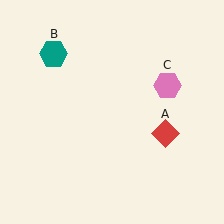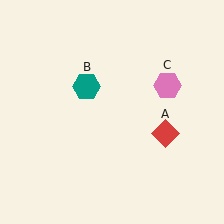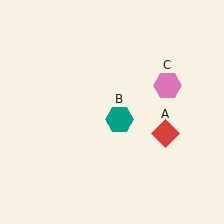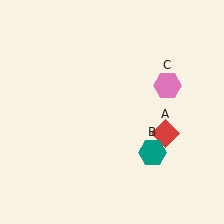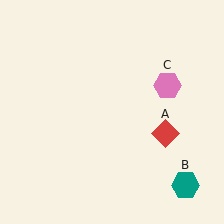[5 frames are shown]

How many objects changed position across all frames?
1 object changed position: teal hexagon (object B).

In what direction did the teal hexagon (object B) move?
The teal hexagon (object B) moved down and to the right.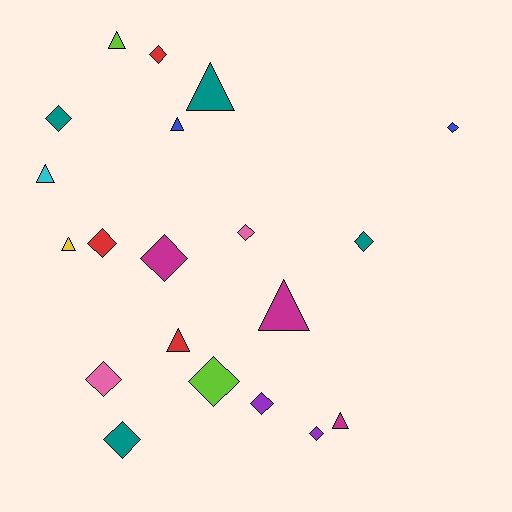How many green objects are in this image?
There are no green objects.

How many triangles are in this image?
There are 8 triangles.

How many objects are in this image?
There are 20 objects.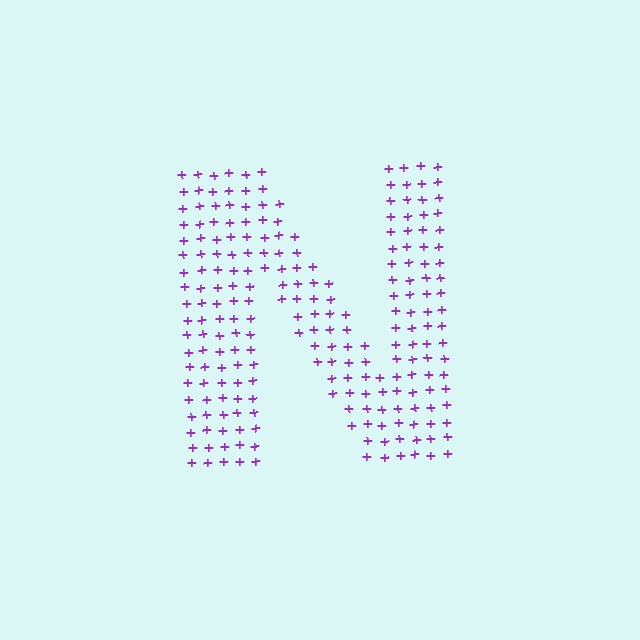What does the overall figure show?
The overall figure shows the letter N.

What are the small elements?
The small elements are plus signs.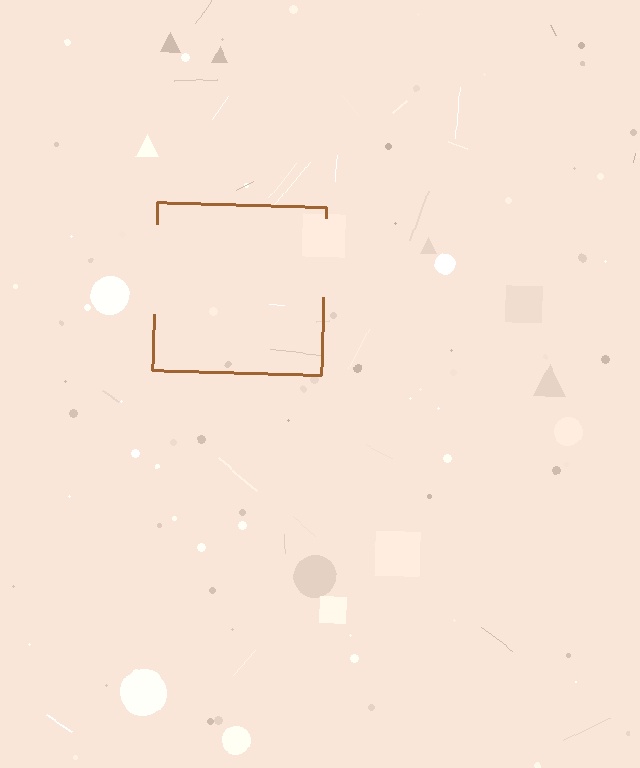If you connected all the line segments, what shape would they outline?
They would outline a square.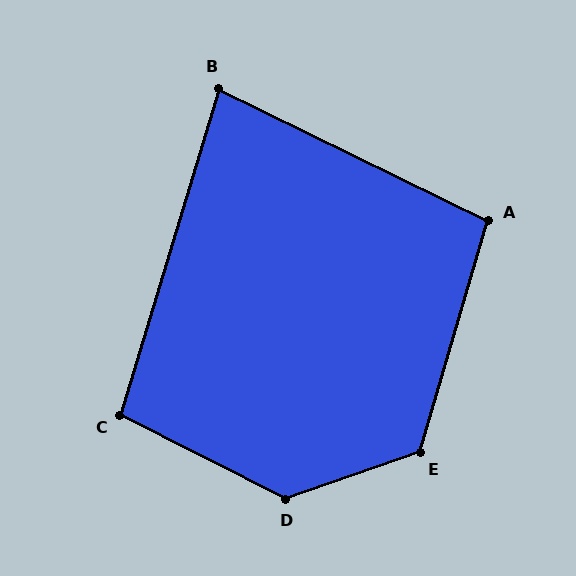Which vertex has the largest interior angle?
D, at approximately 134 degrees.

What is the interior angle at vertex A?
Approximately 100 degrees (obtuse).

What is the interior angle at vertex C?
Approximately 100 degrees (obtuse).